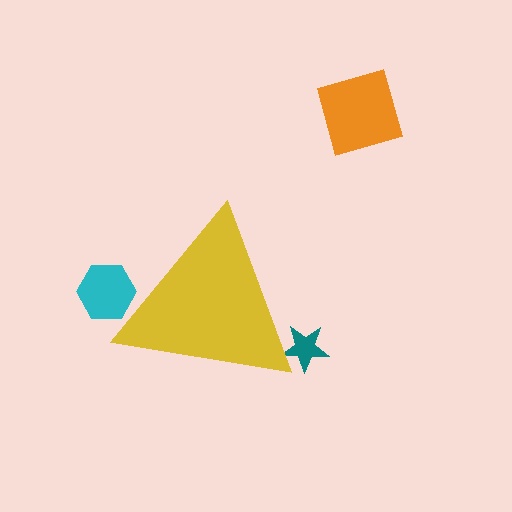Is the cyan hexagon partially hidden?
Yes, the cyan hexagon is partially hidden behind the yellow triangle.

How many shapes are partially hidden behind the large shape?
2 shapes are partially hidden.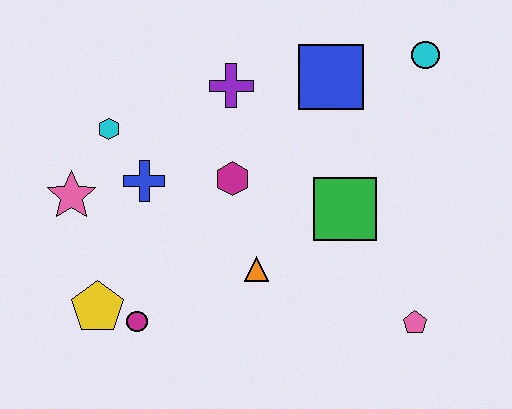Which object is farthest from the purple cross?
The pink pentagon is farthest from the purple cross.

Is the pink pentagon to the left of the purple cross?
No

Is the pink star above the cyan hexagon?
No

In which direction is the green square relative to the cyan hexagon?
The green square is to the right of the cyan hexagon.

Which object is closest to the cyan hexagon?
The blue cross is closest to the cyan hexagon.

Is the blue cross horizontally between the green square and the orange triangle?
No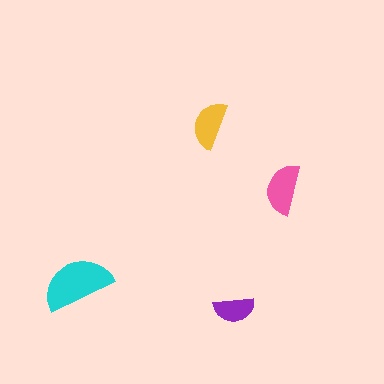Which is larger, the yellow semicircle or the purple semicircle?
The yellow one.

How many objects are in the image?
There are 4 objects in the image.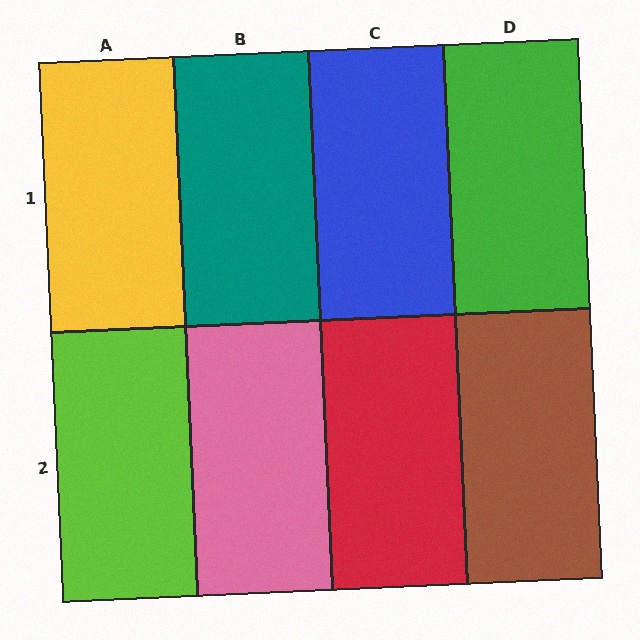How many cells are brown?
1 cell is brown.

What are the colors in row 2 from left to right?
Lime, pink, red, brown.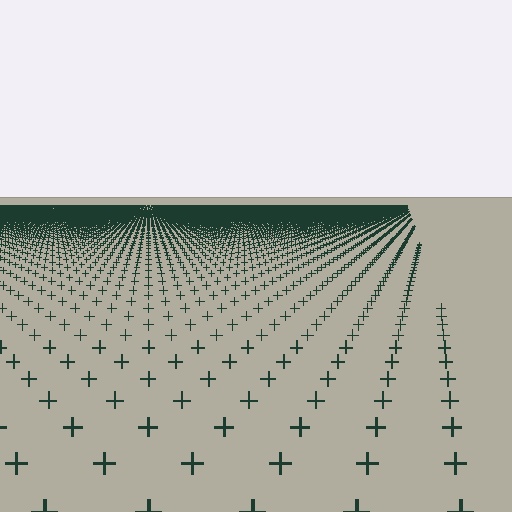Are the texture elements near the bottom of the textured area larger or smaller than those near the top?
Larger. Near the bottom, elements are closer to the viewer and appear at a bigger on-screen size.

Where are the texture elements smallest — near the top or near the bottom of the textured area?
Near the top.